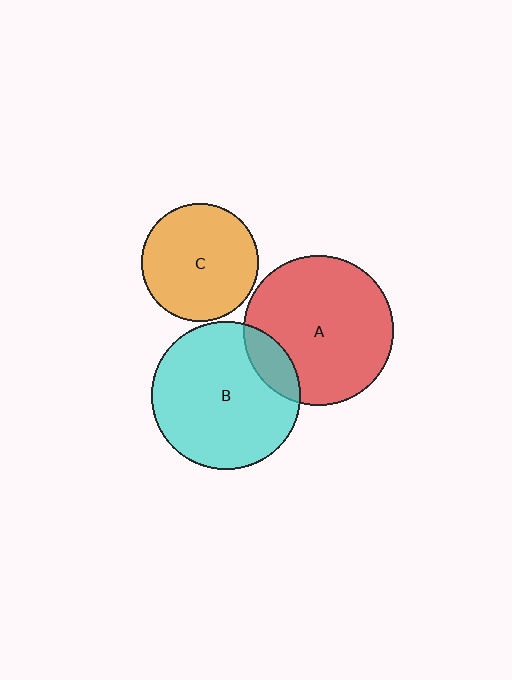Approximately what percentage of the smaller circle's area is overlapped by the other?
Approximately 15%.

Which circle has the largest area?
Circle A (red).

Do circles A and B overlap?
Yes.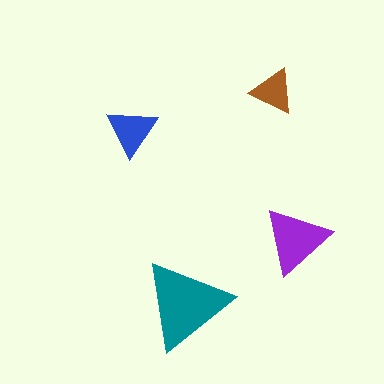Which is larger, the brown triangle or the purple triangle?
The purple one.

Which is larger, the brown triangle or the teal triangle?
The teal one.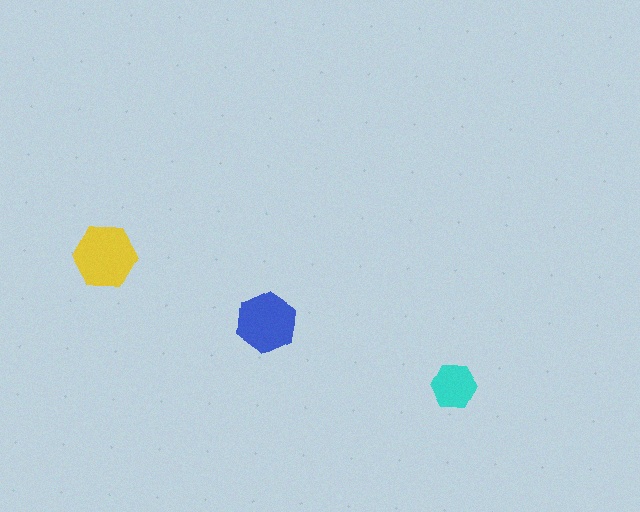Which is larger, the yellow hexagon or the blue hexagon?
The yellow one.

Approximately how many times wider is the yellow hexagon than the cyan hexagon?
About 1.5 times wider.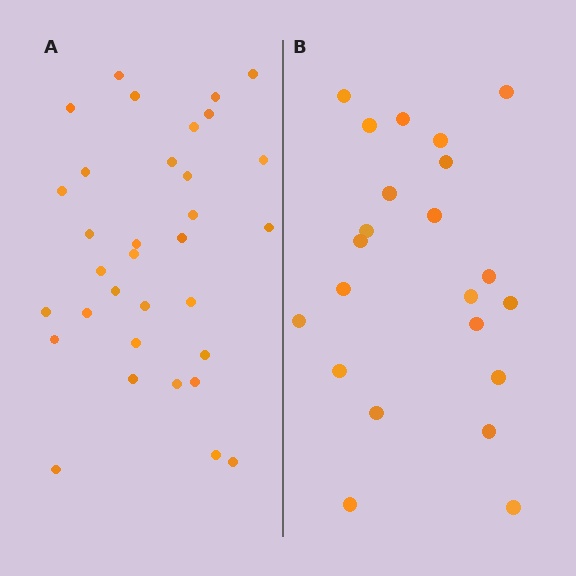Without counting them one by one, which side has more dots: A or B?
Region A (the left region) has more dots.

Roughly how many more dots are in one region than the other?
Region A has roughly 12 or so more dots than region B.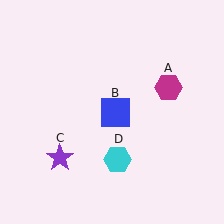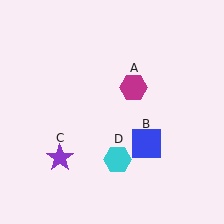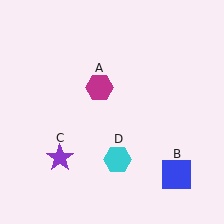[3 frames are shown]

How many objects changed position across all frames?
2 objects changed position: magenta hexagon (object A), blue square (object B).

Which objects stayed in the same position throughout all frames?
Purple star (object C) and cyan hexagon (object D) remained stationary.